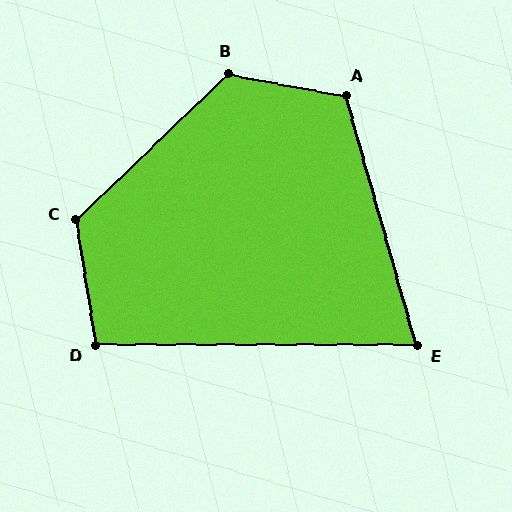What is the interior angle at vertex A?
Approximately 116 degrees (obtuse).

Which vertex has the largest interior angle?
B, at approximately 126 degrees.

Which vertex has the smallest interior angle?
E, at approximately 74 degrees.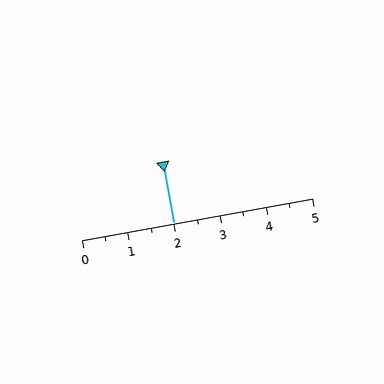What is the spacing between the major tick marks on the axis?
The major ticks are spaced 1 apart.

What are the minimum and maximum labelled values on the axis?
The axis runs from 0 to 5.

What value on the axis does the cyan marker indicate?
The marker indicates approximately 2.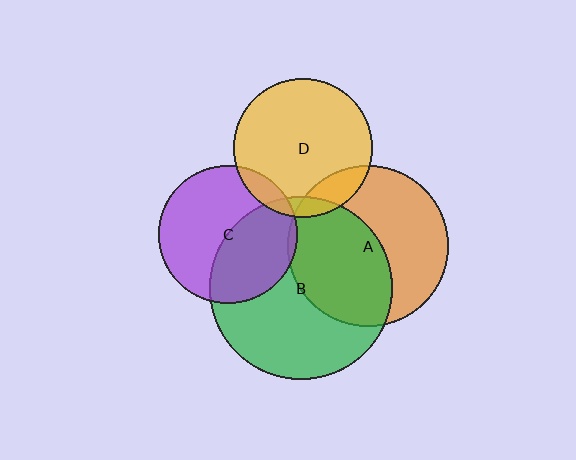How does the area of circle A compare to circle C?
Approximately 1.4 times.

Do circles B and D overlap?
Yes.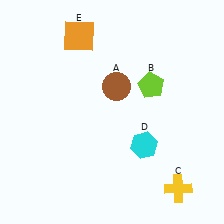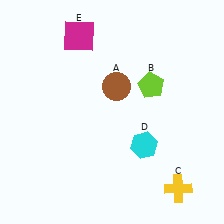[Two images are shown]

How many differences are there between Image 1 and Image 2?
There is 1 difference between the two images.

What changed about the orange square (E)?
In Image 1, E is orange. In Image 2, it changed to magenta.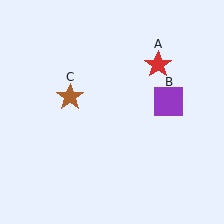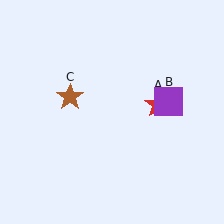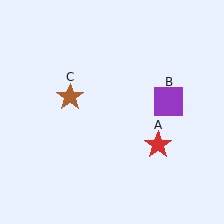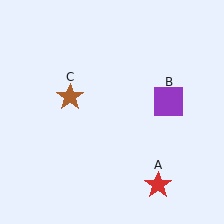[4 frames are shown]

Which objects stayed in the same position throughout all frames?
Purple square (object B) and brown star (object C) remained stationary.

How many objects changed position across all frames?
1 object changed position: red star (object A).